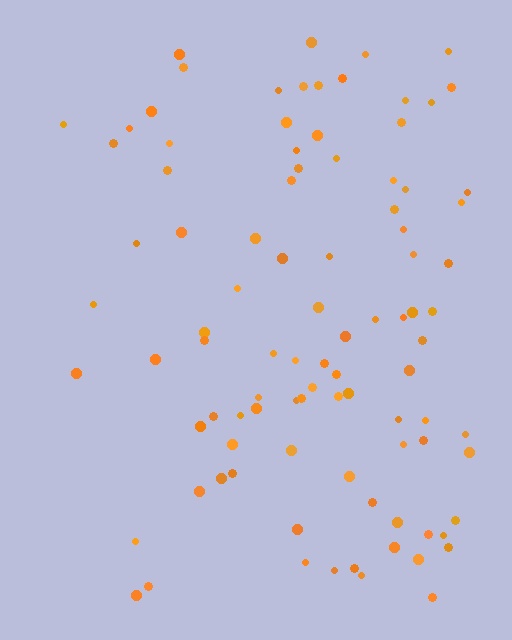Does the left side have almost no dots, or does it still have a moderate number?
Still a moderate number, just noticeably fewer than the right.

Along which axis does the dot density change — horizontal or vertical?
Horizontal.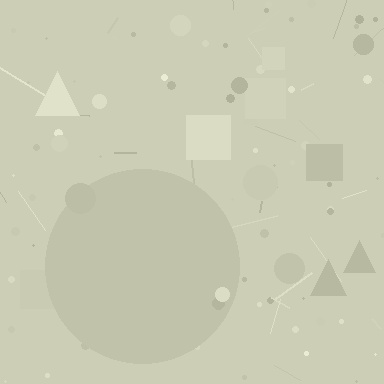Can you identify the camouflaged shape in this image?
The camouflaged shape is a circle.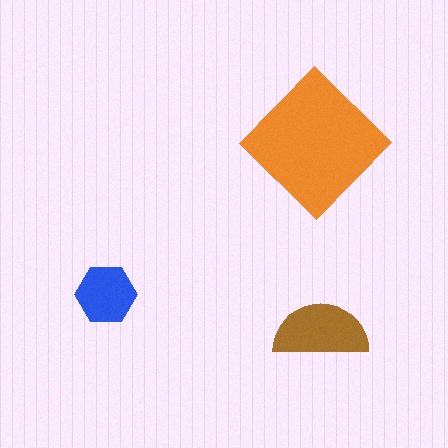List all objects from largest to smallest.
The orange diamond, the brown semicircle, the blue hexagon.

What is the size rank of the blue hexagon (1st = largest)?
3rd.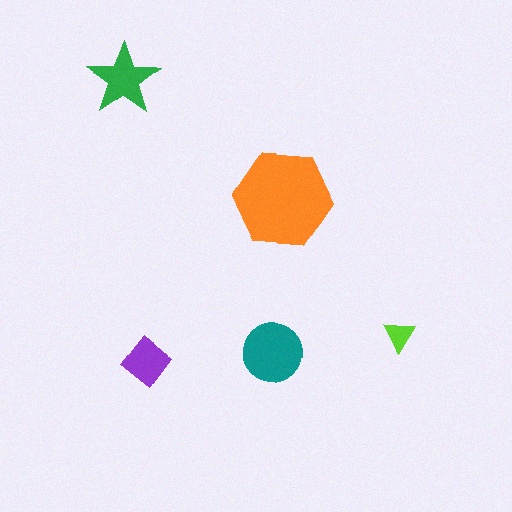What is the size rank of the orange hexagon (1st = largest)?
1st.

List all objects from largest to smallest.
The orange hexagon, the teal circle, the green star, the purple diamond, the lime triangle.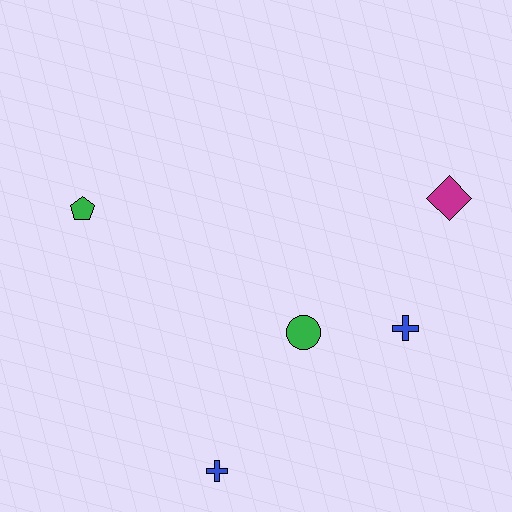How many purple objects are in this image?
There are no purple objects.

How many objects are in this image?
There are 5 objects.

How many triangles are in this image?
There are no triangles.